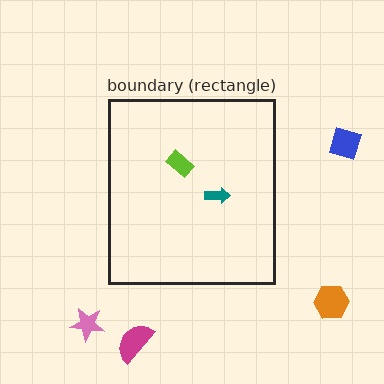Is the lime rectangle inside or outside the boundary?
Inside.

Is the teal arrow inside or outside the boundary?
Inside.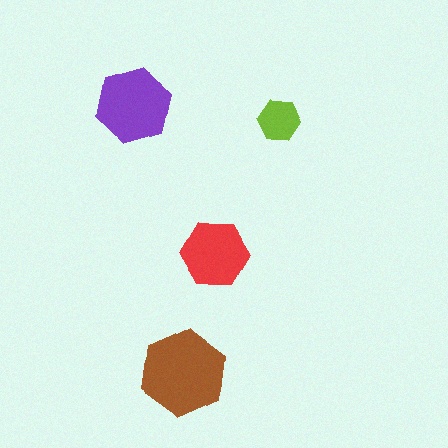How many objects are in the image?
There are 4 objects in the image.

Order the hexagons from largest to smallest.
the brown one, the purple one, the red one, the lime one.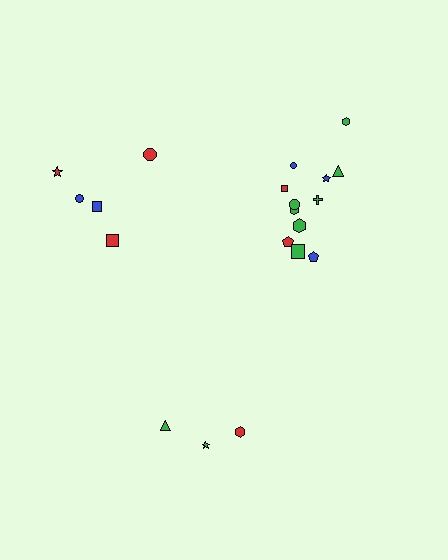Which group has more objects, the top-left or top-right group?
The top-right group.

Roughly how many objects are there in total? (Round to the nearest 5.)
Roughly 20 objects in total.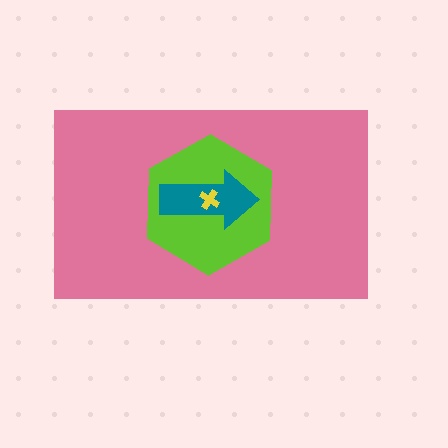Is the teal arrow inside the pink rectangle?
Yes.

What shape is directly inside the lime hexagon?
The teal arrow.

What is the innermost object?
The yellow cross.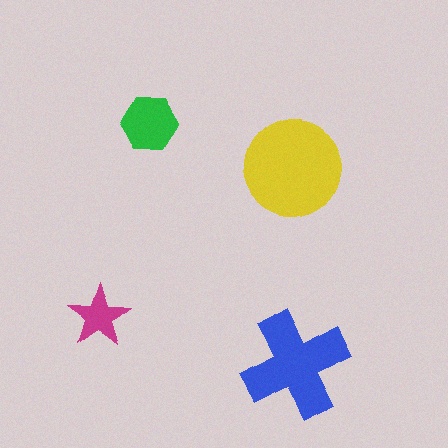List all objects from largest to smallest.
The yellow circle, the blue cross, the green hexagon, the magenta star.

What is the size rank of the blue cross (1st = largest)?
2nd.